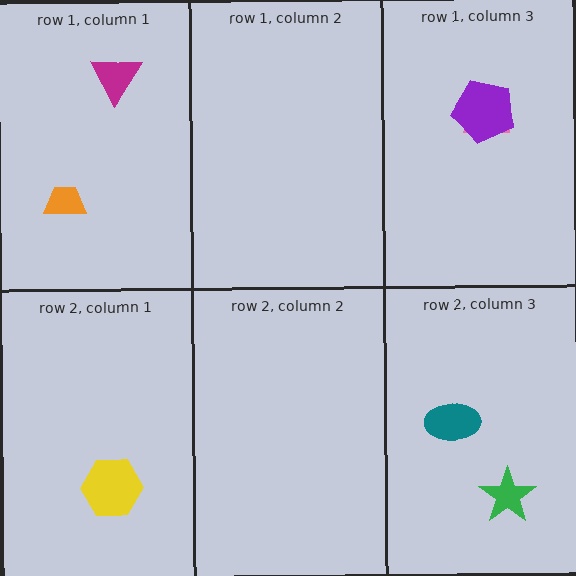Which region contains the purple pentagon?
The row 1, column 3 region.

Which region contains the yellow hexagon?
The row 2, column 1 region.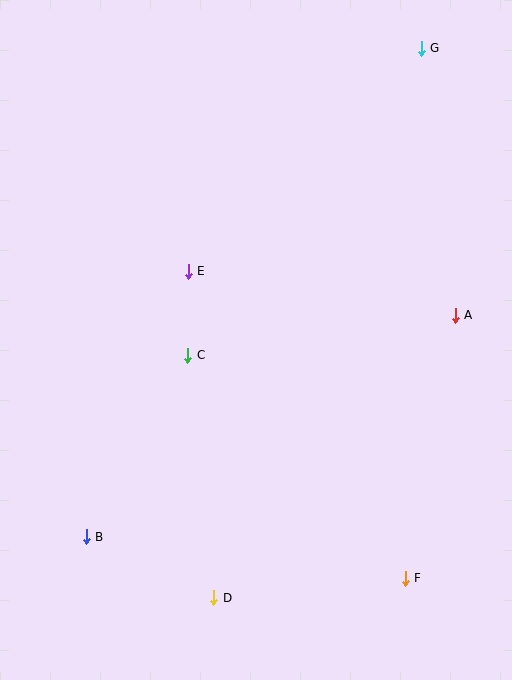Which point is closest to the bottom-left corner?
Point B is closest to the bottom-left corner.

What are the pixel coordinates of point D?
Point D is at (214, 598).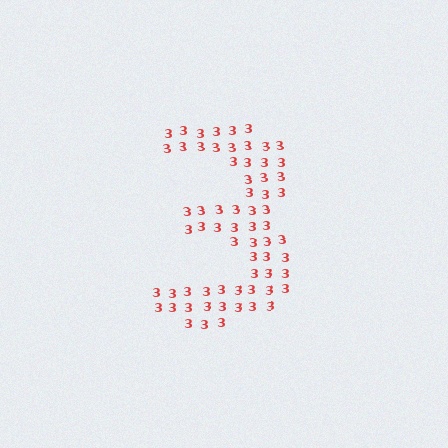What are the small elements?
The small elements are digit 3's.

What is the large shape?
The large shape is the digit 3.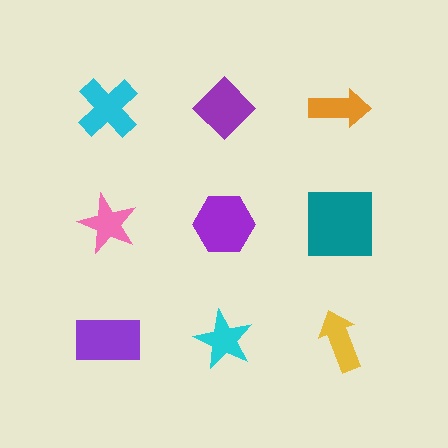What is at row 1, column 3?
An orange arrow.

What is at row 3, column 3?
A yellow arrow.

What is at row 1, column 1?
A cyan cross.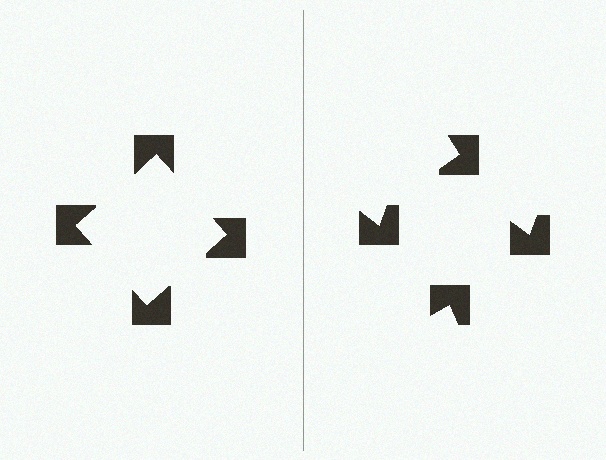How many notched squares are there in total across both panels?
8 — 4 on each side.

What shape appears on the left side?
An illusory square.